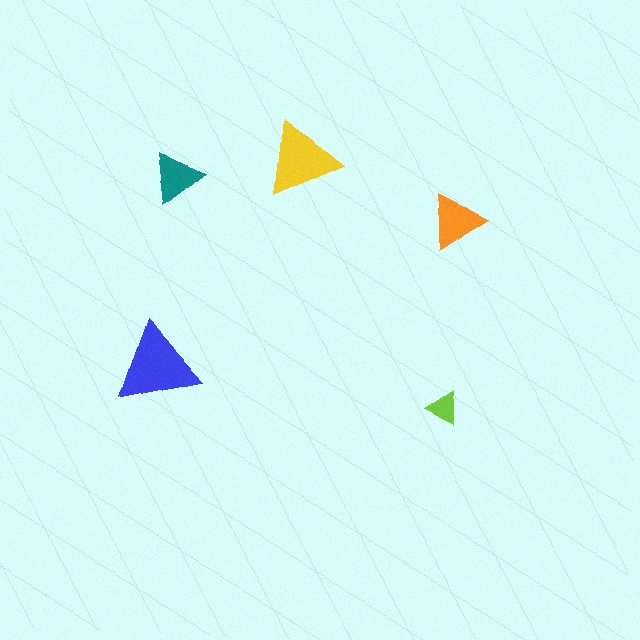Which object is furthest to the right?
The orange triangle is rightmost.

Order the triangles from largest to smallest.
the blue one, the yellow one, the orange one, the teal one, the lime one.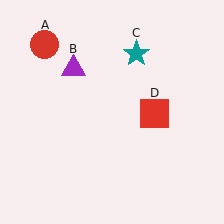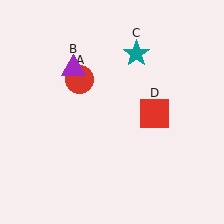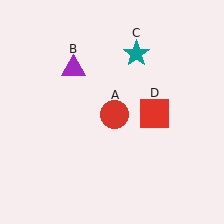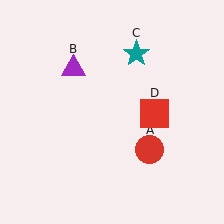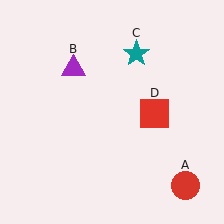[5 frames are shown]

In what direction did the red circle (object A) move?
The red circle (object A) moved down and to the right.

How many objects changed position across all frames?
1 object changed position: red circle (object A).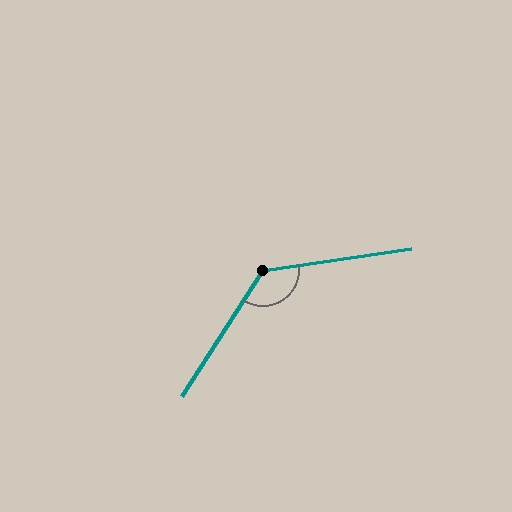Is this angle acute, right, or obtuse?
It is obtuse.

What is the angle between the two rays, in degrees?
Approximately 131 degrees.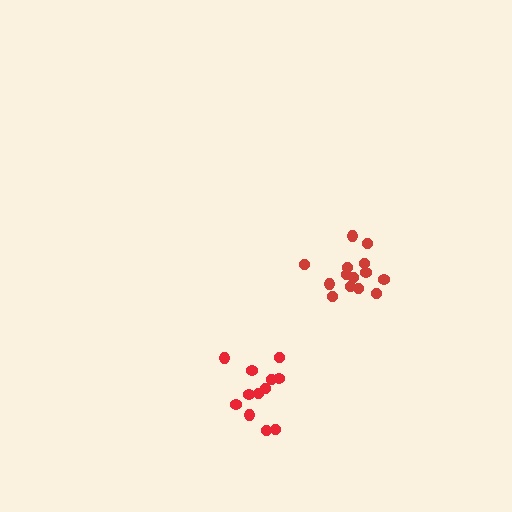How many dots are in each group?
Group 1: 14 dots, Group 2: 12 dots (26 total).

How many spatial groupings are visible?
There are 2 spatial groupings.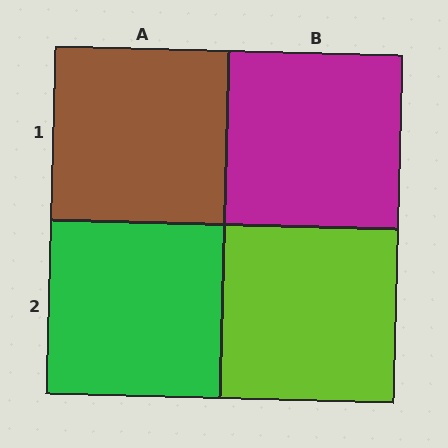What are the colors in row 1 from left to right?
Brown, magenta.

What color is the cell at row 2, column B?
Lime.